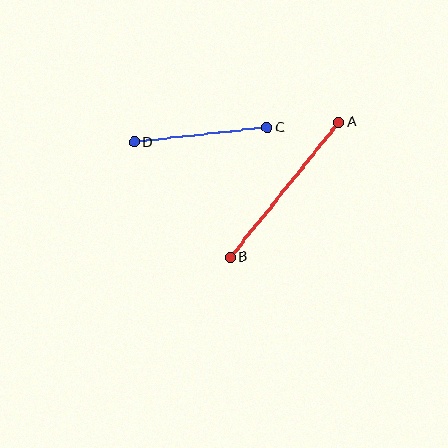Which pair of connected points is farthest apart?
Points A and B are farthest apart.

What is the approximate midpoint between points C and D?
The midpoint is at approximately (201, 135) pixels.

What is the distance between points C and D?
The distance is approximately 134 pixels.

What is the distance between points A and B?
The distance is approximately 173 pixels.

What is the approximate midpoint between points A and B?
The midpoint is at approximately (284, 190) pixels.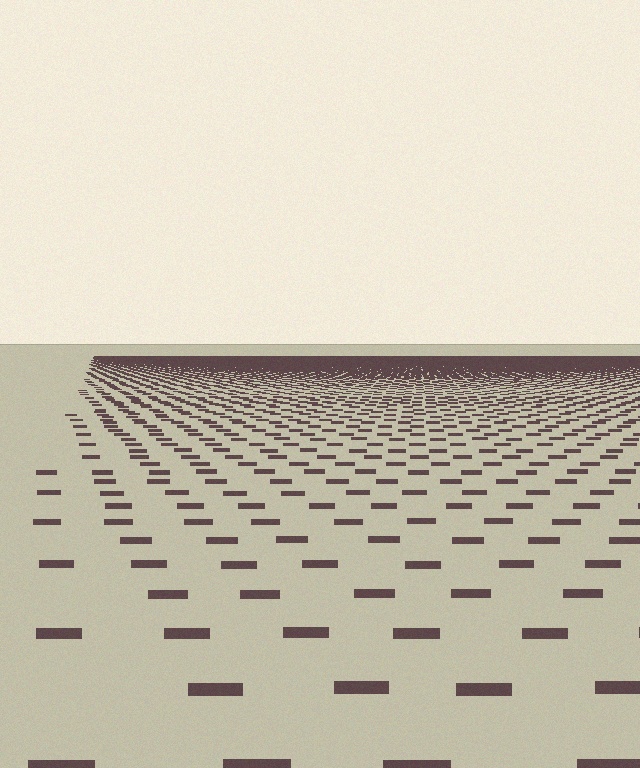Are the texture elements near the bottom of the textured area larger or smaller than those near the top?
Larger. Near the bottom, elements are closer to the viewer and appear at a bigger on-screen size.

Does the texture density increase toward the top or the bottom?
Density increases toward the top.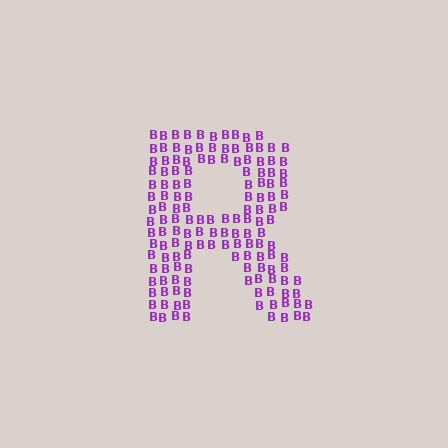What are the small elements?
The small elements are letter B's.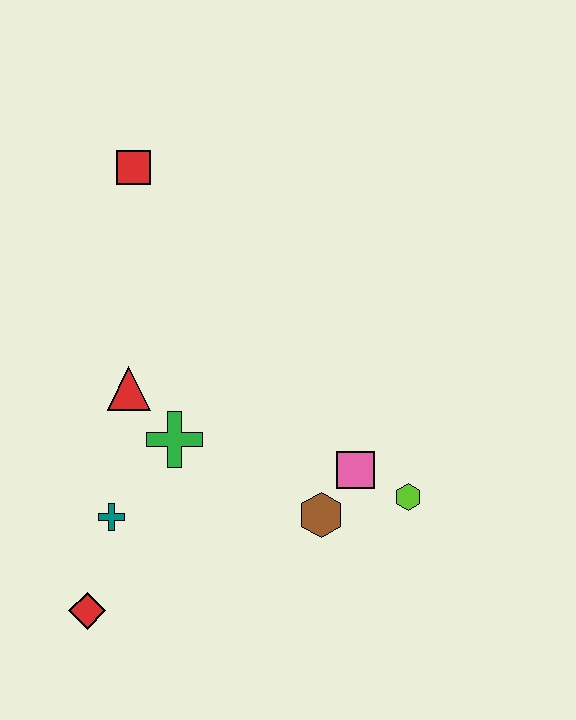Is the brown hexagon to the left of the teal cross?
No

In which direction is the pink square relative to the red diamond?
The pink square is to the right of the red diamond.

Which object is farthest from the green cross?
The red square is farthest from the green cross.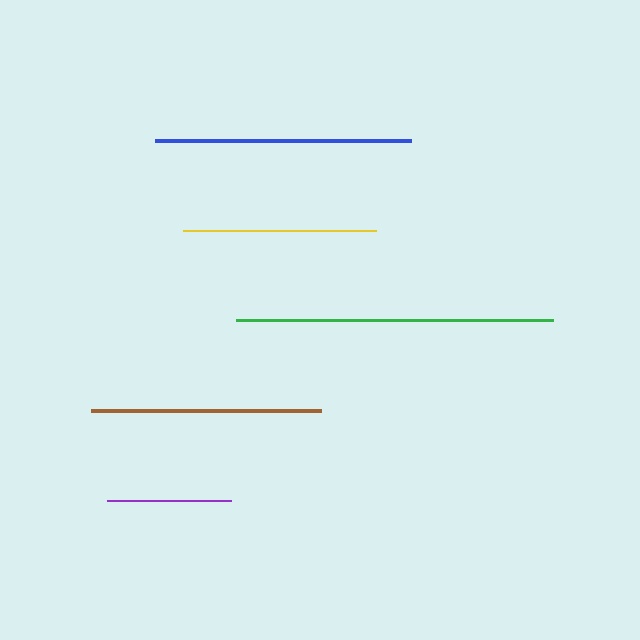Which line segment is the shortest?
The purple line is the shortest at approximately 123 pixels.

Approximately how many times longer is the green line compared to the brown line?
The green line is approximately 1.4 times the length of the brown line.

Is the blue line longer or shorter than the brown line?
The blue line is longer than the brown line.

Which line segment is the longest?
The green line is the longest at approximately 317 pixels.